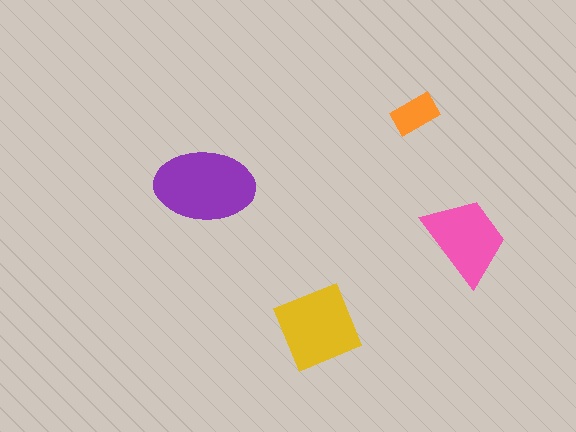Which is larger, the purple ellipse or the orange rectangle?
The purple ellipse.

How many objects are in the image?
There are 4 objects in the image.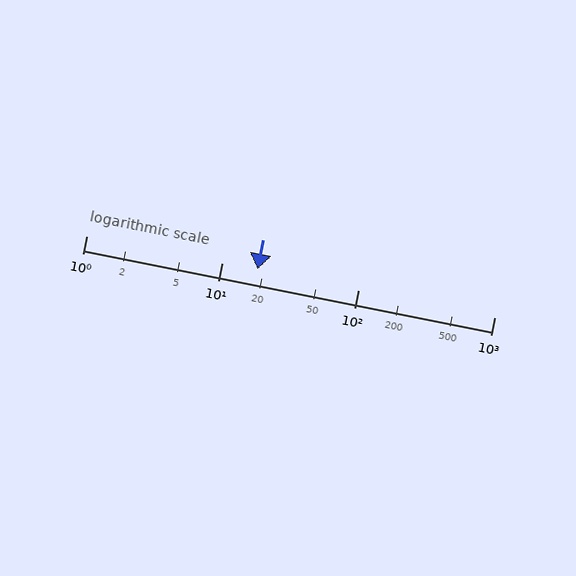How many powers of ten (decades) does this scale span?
The scale spans 3 decades, from 1 to 1000.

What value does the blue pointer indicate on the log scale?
The pointer indicates approximately 18.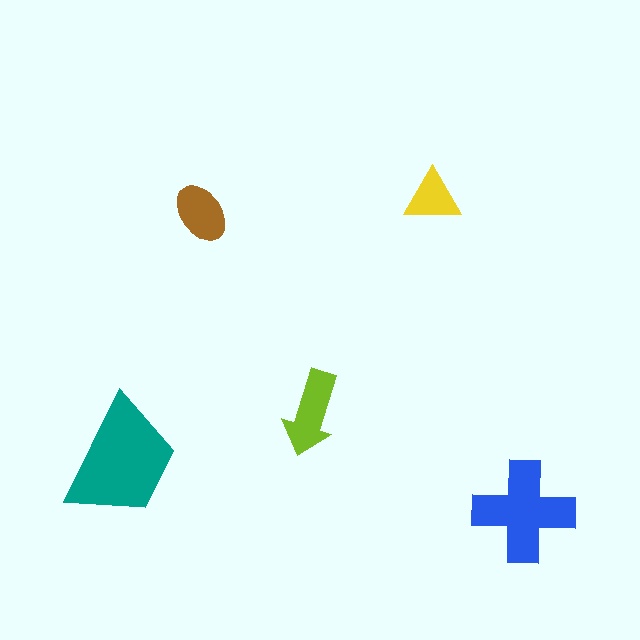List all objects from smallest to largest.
The yellow triangle, the brown ellipse, the lime arrow, the blue cross, the teal trapezoid.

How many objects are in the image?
There are 5 objects in the image.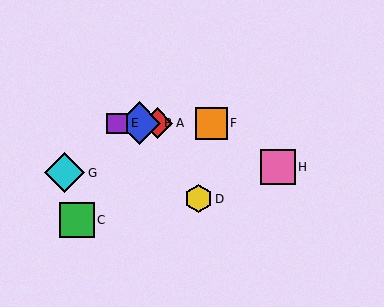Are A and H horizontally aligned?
No, A is at y≈123 and H is at y≈167.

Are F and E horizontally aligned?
Yes, both are at y≈123.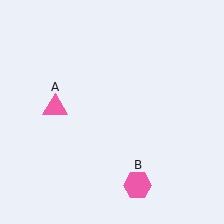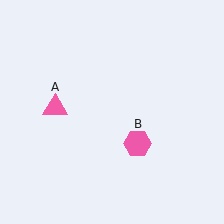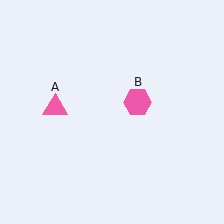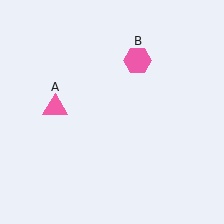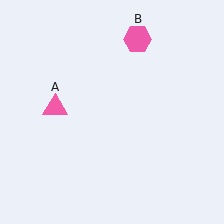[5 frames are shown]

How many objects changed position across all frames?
1 object changed position: pink hexagon (object B).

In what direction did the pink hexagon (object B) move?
The pink hexagon (object B) moved up.